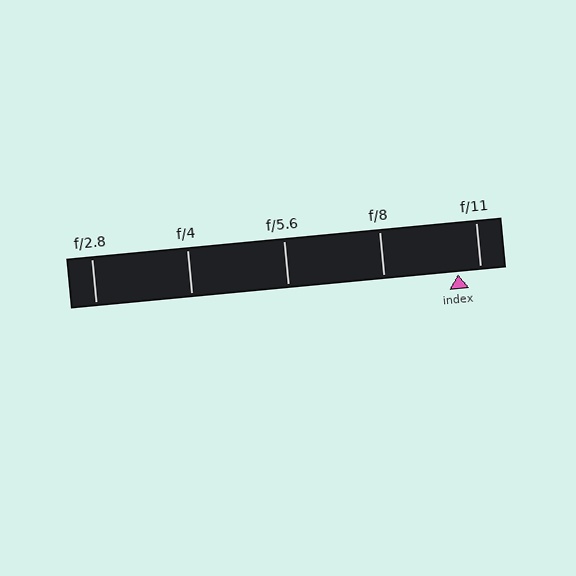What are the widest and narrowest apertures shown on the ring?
The widest aperture shown is f/2.8 and the narrowest is f/11.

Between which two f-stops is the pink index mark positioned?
The index mark is between f/8 and f/11.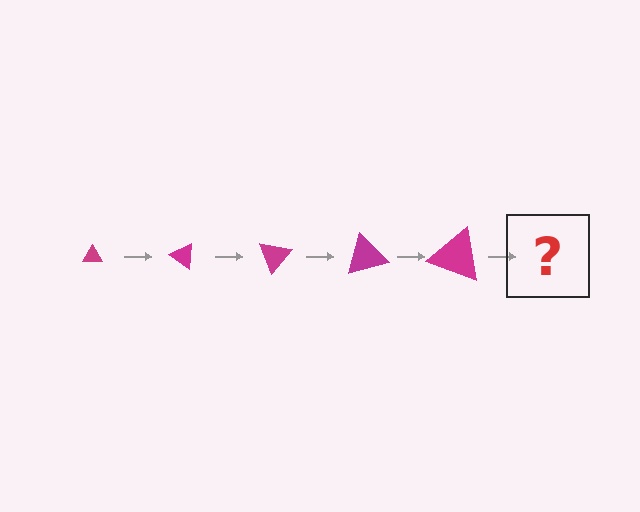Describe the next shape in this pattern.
It should be a triangle, larger than the previous one and rotated 175 degrees from the start.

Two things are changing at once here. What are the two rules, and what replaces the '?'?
The two rules are that the triangle grows larger each step and it rotates 35 degrees each step. The '?' should be a triangle, larger than the previous one and rotated 175 degrees from the start.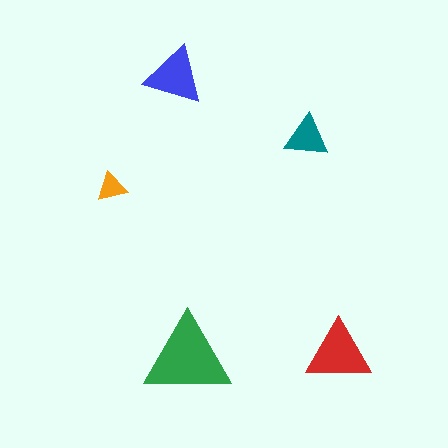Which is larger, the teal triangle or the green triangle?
The green one.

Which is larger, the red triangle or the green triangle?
The green one.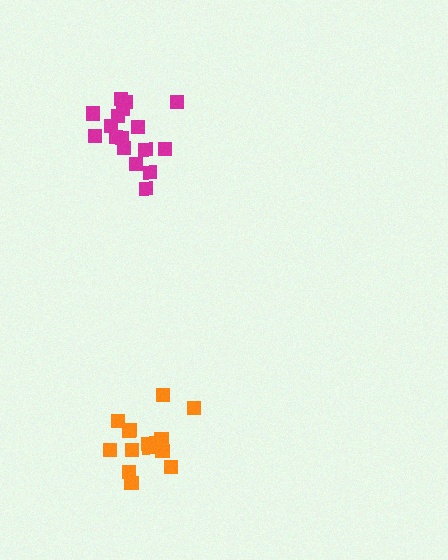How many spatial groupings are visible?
There are 2 spatial groupings.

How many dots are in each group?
Group 1: 17 dots, Group 2: 14 dots (31 total).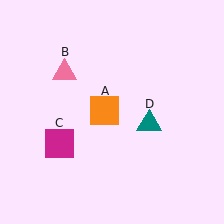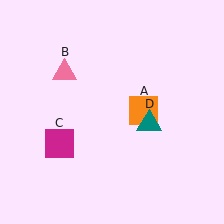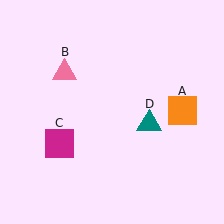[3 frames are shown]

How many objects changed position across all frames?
1 object changed position: orange square (object A).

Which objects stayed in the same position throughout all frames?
Pink triangle (object B) and magenta square (object C) and teal triangle (object D) remained stationary.